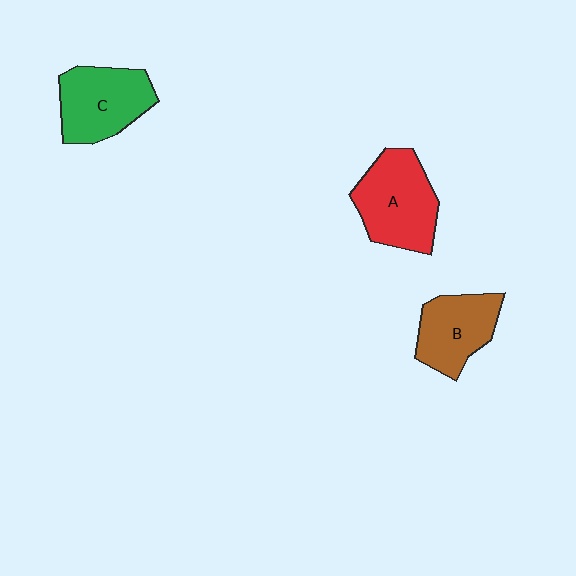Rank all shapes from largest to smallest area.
From largest to smallest: A (red), C (green), B (brown).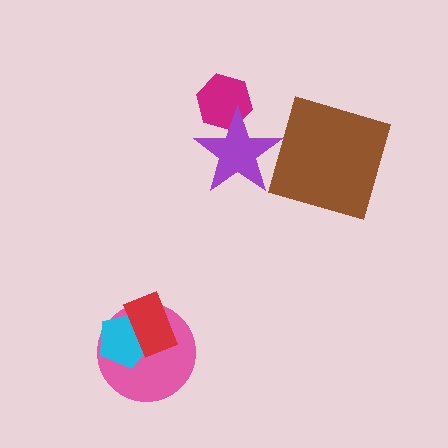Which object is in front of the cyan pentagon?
The red rectangle is in front of the cyan pentagon.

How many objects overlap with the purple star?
1 object overlaps with the purple star.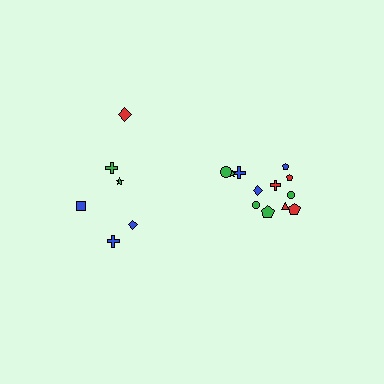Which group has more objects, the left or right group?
The right group.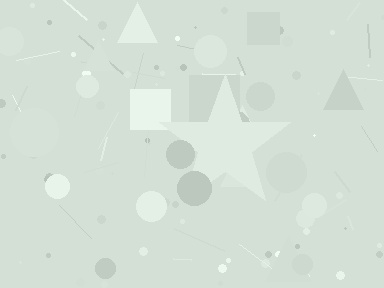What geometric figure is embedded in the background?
A star is embedded in the background.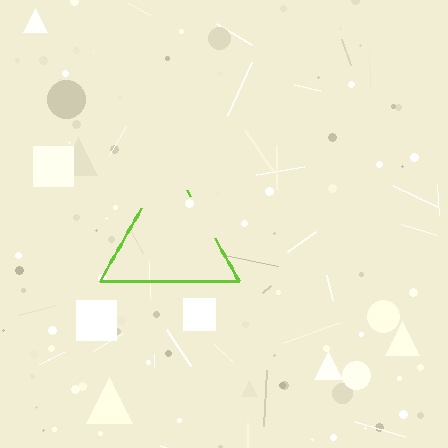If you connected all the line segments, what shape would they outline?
They would outline a triangle.